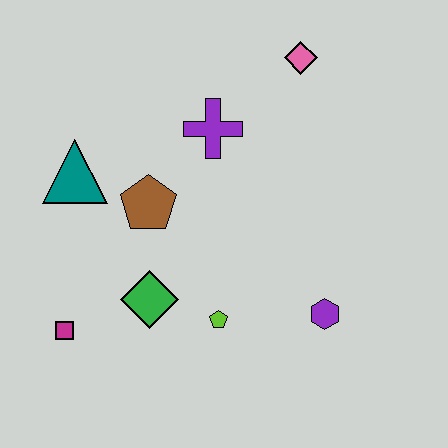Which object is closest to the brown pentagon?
The teal triangle is closest to the brown pentagon.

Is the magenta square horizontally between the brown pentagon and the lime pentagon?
No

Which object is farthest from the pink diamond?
The magenta square is farthest from the pink diamond.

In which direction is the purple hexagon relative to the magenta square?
The purple hexagon is to the right of the magenta square.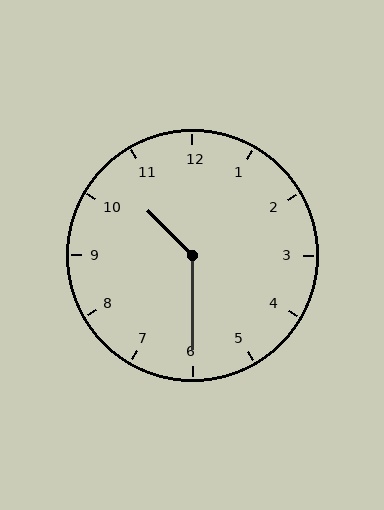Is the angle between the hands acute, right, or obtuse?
It is obtuse.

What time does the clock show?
10:30.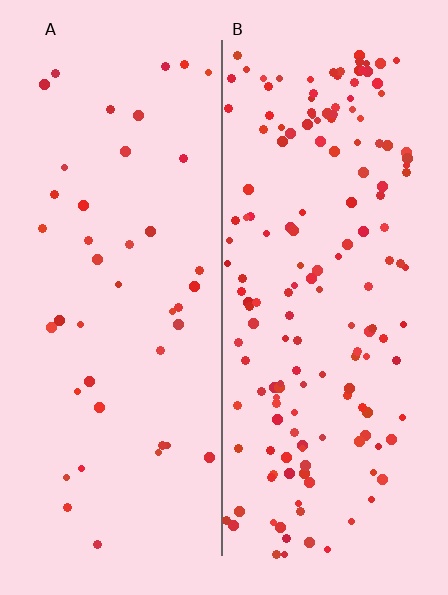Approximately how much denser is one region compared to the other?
Approximately 3.8× — region B over region A.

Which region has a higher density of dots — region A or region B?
B (the right).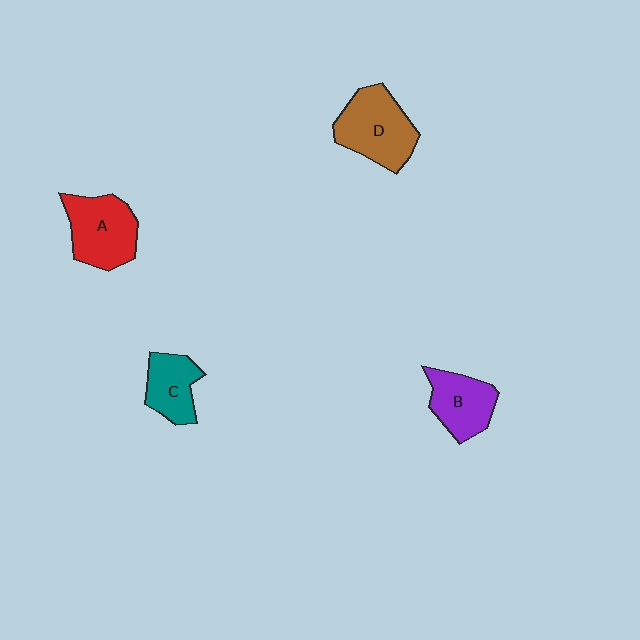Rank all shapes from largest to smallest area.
From largest to smallest: D (brown), A (red), B (purple), C (teal).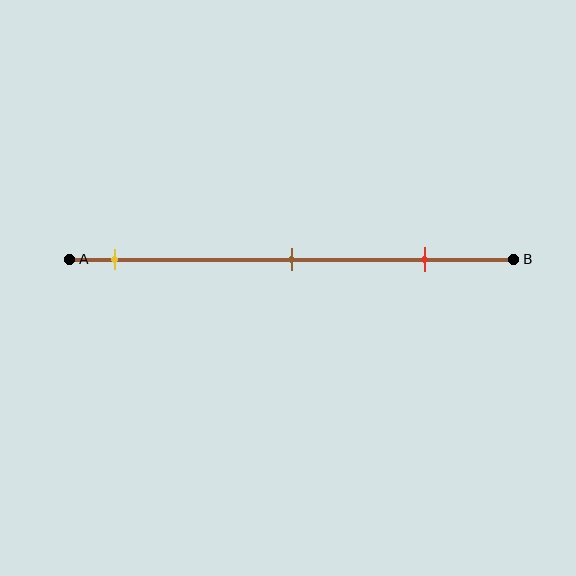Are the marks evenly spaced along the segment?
Yes, the marks are approximately evenly spaced.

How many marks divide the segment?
There are 3 marks dividing the segment.